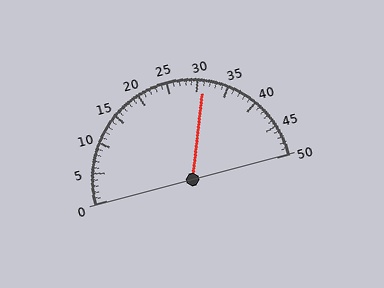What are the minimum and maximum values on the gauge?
The gauge ranges from 0 to 50.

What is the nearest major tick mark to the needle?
The nearest major tick mark is 30.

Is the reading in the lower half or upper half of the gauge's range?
The reading is in the upper half of the range (0 to 50).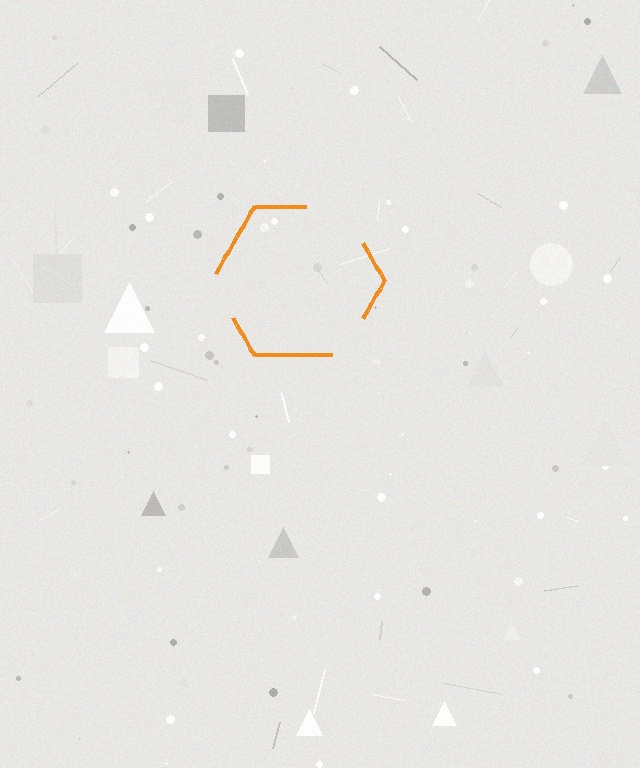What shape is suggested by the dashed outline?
The dashed outline suggests a hexagon.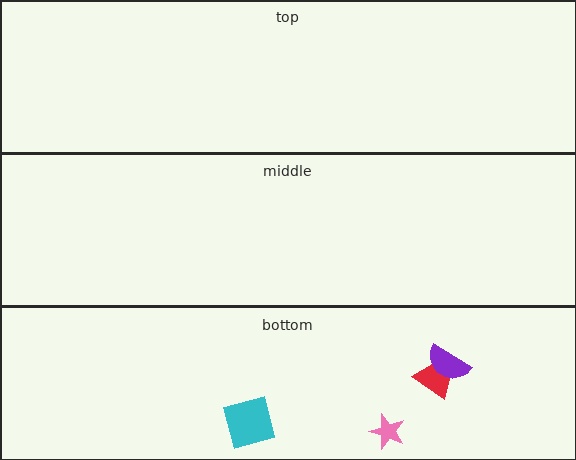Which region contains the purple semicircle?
The bottom region.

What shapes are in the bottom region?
The pink star, the red trapezoid, the cyan square, the purple semicircle.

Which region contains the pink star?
The bottom region.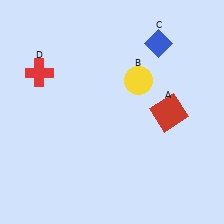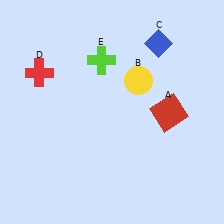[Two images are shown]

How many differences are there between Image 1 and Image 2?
There is 1 difference between the two images.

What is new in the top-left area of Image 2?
A lime cross (E) was added in the top-left area of Image 2.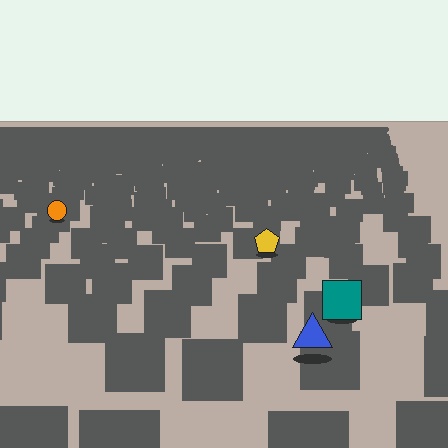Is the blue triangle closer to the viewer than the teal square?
Yes. The blue triangle is closer — you can tell from the texture gradient: the ground texture is coarser near it.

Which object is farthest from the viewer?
The orange circle is farthest from the viewer. It appears smaller and the ground texture around it is denser.